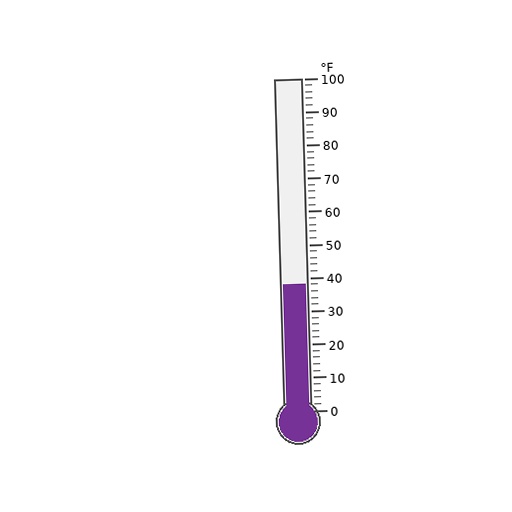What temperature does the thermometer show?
The thermometer shows approximately 38°F.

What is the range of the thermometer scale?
The thermometer scale ranges from 0°F to 100°F.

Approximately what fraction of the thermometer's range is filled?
The thermometer is filled to approximately 40% of its range.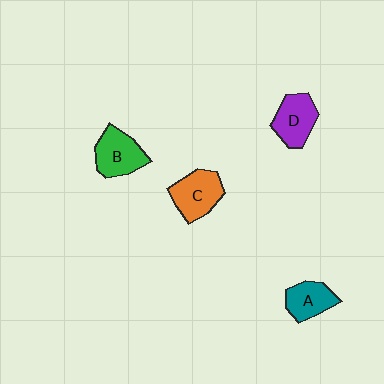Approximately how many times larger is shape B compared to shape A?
Approximately 1.2 times.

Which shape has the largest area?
Shape C (orange).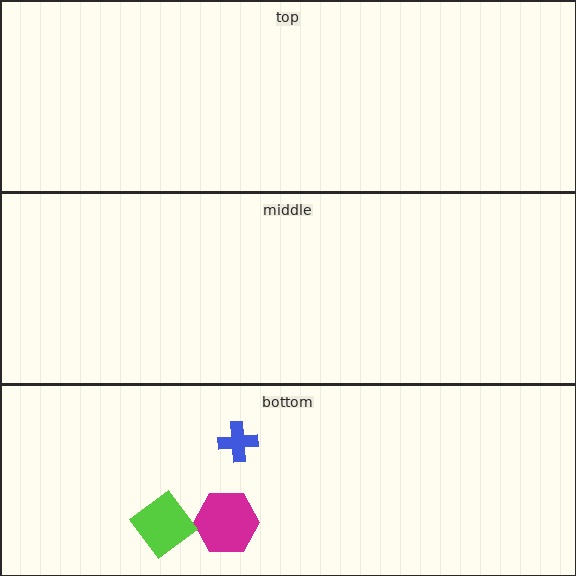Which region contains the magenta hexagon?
The bottom region.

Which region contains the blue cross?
The bottom region.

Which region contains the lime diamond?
The bottom region.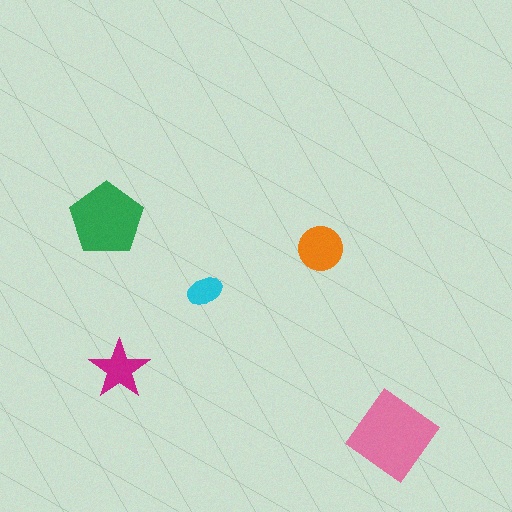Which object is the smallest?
The cyan ellipse.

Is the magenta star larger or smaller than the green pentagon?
Smaller.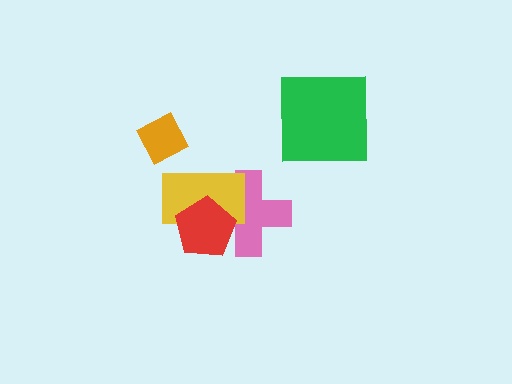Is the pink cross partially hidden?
Yes, it is partially covered by another shape.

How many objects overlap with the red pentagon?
2 objects overlap with the red pentagon.